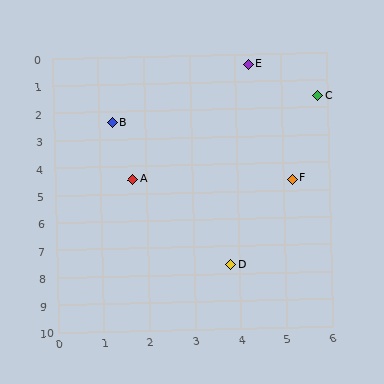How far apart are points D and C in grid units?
Points D and C are about 6.4 grid units apart.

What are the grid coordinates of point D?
Point D is at approximately (3.8, 7.7).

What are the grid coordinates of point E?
Point E is at approximately (4.3, 0.4).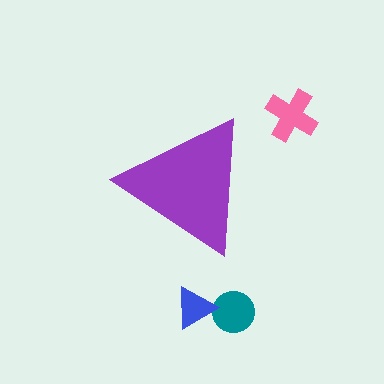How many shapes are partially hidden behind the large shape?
0 shapes are partially hidden.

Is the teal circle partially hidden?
No, the teal circle is fully visible.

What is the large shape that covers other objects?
A purple triangle.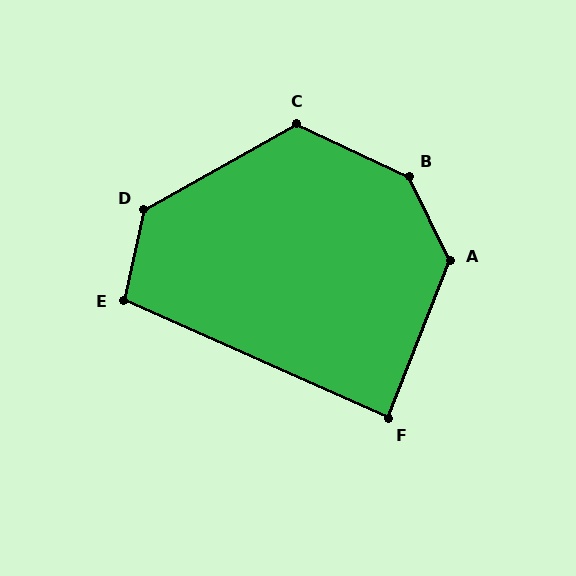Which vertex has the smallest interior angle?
F, at approximately 87 degrees.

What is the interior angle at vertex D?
Approximately 131 degrees (obtuse).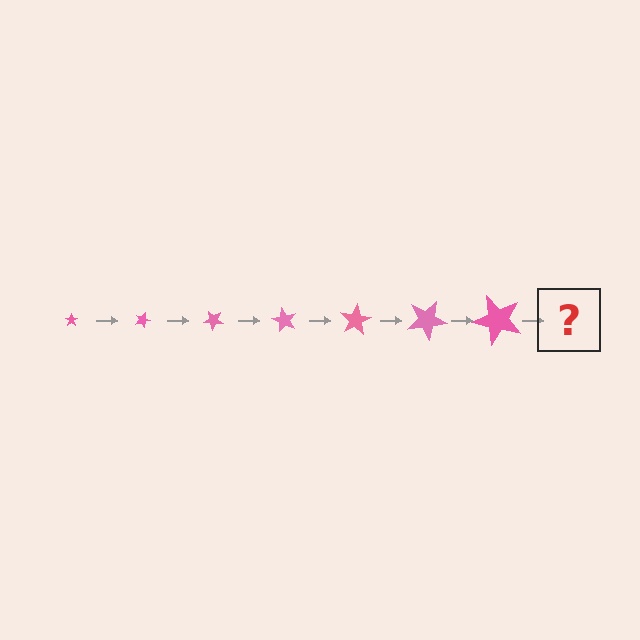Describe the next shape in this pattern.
It should be a star, larger than the previous one and rotated 140 degrees from the start.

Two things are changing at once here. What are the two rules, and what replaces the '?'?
The two rules are that the star grows larger each step and it rotates 20 degrees each step. The '?' should be a star, larger than the previous one and rotated 140 degrees from the start.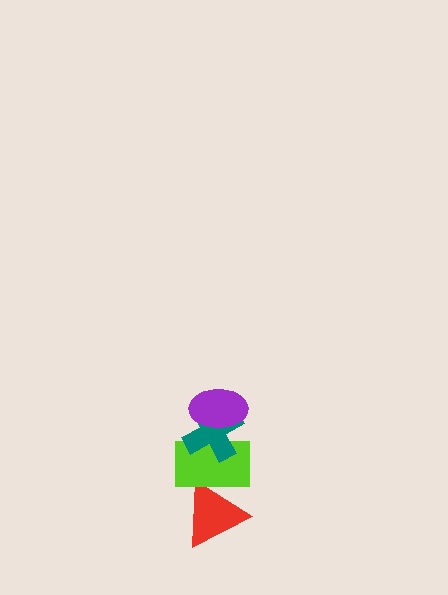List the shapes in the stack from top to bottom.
From top to bottom: the purple ellipse, the teal cross, the lime rectangle, the red triangle.